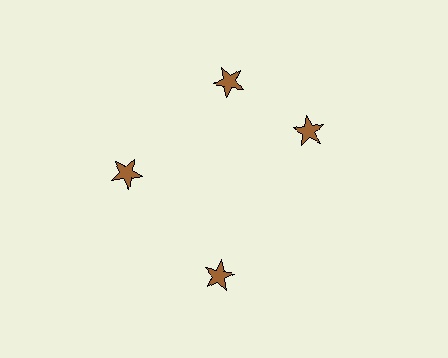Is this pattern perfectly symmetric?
No. The 4 brown stars are arranged in a ring, but one element near the 3 o'clock position is rotated out of alignment along the ring, breaking the 4-fold rotational symmetry.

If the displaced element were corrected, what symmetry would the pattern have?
It would have 4-fold rotational symmetry — the pattern would map onto itself every 90 degrees.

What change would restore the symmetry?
The symmetry would be restored by rotating it back into even spacing with its neighbors so that all 4 stars sit at equal angles and equal distance from the center.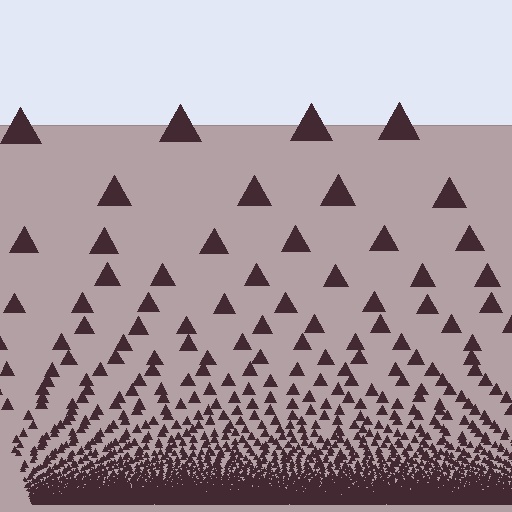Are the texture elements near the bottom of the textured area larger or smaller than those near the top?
Smaller. The gradient is inverted — elements near the bottom are smaller and denser.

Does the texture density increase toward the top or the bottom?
Density increases toward the bottom.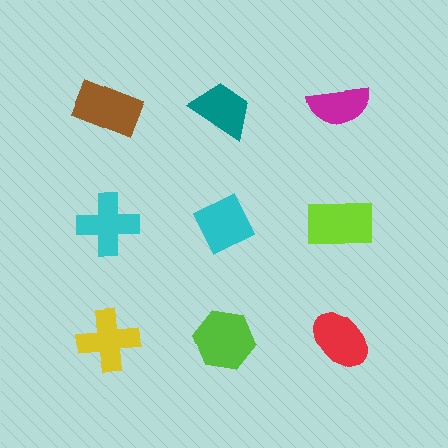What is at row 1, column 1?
A brown rectangle.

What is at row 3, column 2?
A lime hexagon.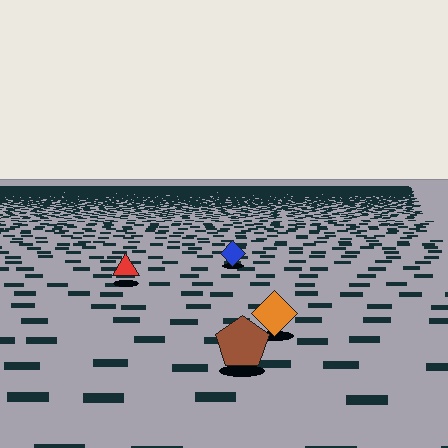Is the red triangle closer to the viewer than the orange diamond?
No. The orange diamond is closer — you can tell from the texture gradient: the ground texture is coarser near it.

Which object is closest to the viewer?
The brown pentagon is closest. The texture marks near it are larger and more spread out.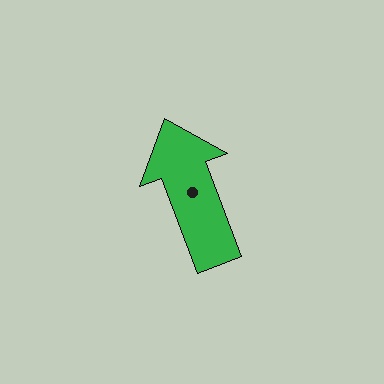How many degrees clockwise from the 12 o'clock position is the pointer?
Approximately 339 degrees.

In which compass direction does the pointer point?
North.